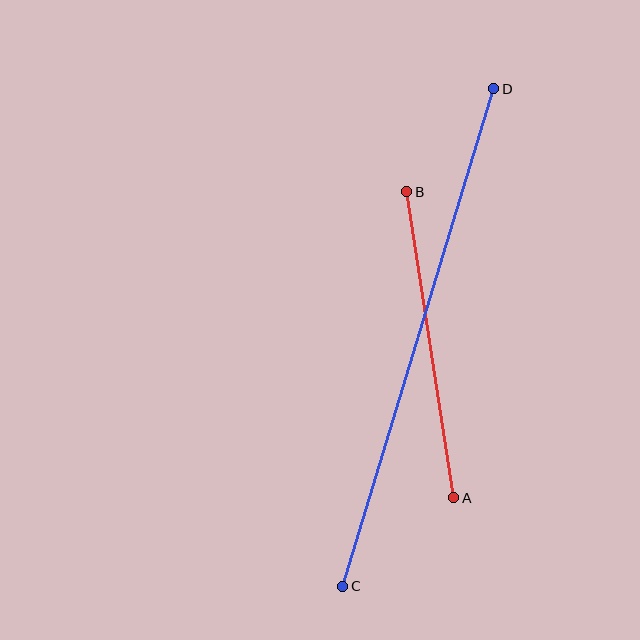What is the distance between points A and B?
The distance is approximately 309 pixels.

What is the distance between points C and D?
The distance is approximately 519 pixels.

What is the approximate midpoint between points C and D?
The midpoint is at approximately (418, 337) pixels.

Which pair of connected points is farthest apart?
Points C and D are farthest apart.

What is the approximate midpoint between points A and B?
The midpoint is at approximately (430, 345) pixels.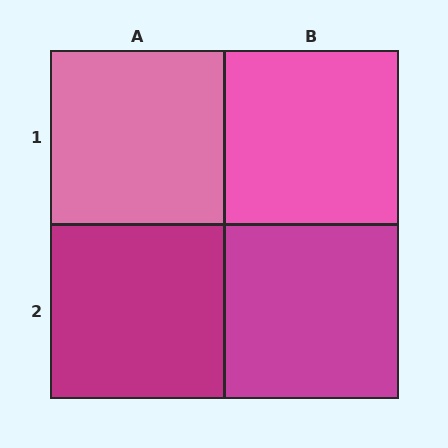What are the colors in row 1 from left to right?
Pink, pink.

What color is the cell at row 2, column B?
Magenta.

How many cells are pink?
2 cells are pink.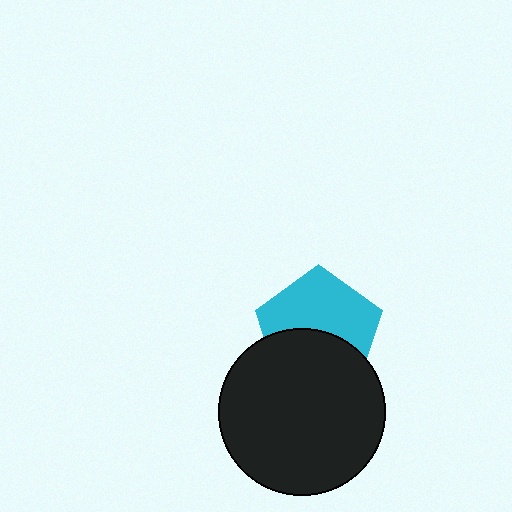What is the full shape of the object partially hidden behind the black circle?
The partially hidden object is a cyan pentagon.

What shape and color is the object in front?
The object in front is a black circle.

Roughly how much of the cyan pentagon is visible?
About half of it is visible (roughly 56%).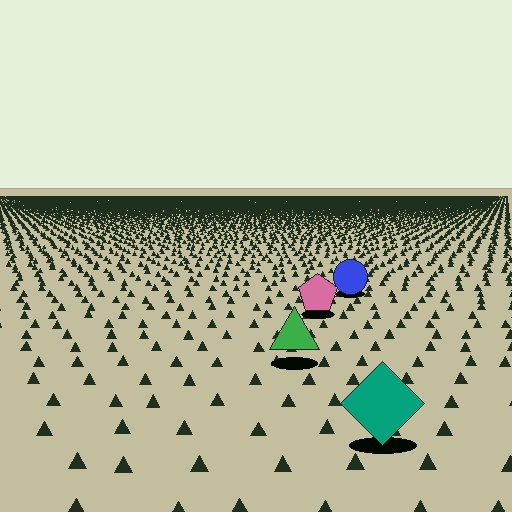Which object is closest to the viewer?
The teal diamond is closest. The texture marks near it are larger and more spread out.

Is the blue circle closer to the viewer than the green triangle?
No. The green triangle is closer — you can tell from the texture gradient: the ground texture is coarser near it.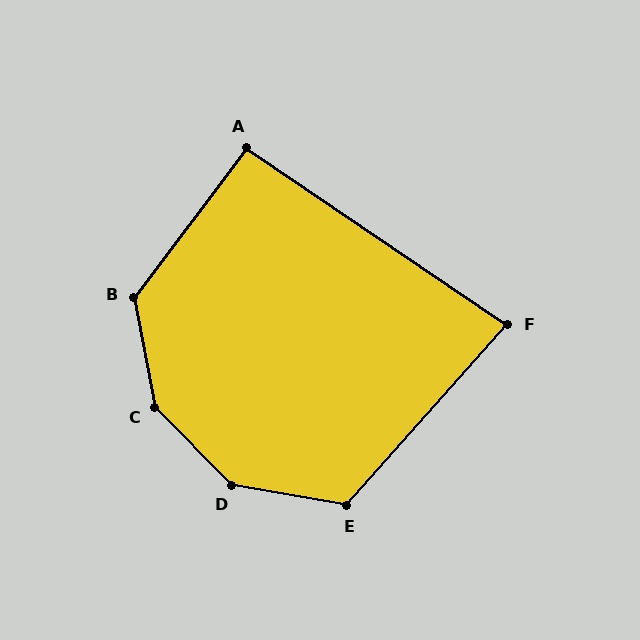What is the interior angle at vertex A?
Approximately 93 degrees (approximately right).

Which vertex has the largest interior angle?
C, at approximately 146 degrees.